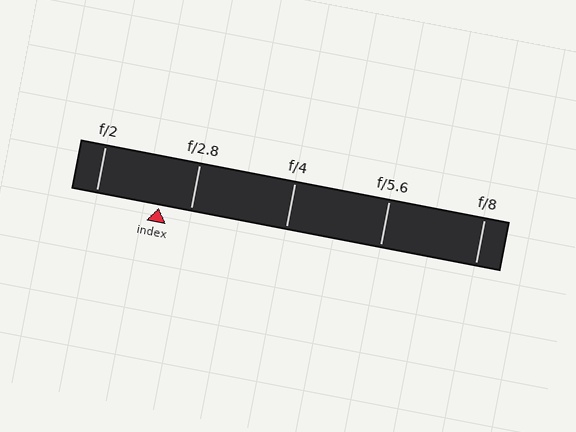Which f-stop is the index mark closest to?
The index mark is closest to f/2.8.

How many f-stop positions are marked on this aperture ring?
There are 5 f-stop positions marked.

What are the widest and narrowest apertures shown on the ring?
The widest aperture shown is f/2 and the narrowest is f/8.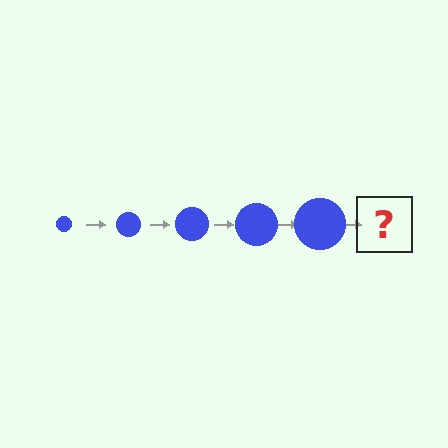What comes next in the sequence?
The next element should be a blue circle, larger than the previous one.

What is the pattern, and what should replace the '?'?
The pattern is that the circle gets progressively larger each step. The '?' should be a blue circle, larger than the previous one.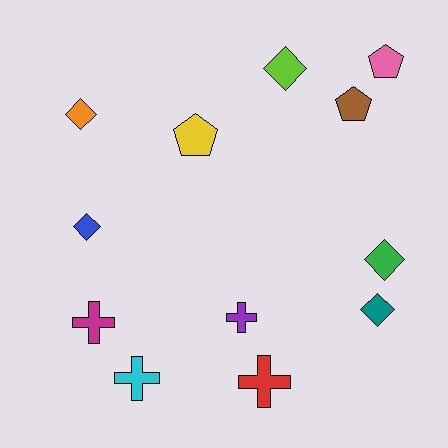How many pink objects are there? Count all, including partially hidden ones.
There is 1 pink object.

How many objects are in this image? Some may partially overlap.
There are 12 objects.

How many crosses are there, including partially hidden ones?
There are 4 crosses.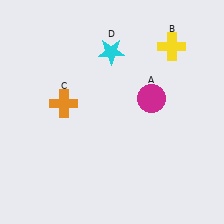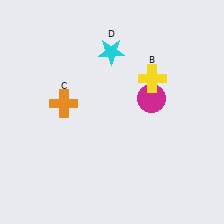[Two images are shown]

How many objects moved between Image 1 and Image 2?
1 object moved between the two images.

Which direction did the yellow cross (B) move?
The yellow cross (B) moved down.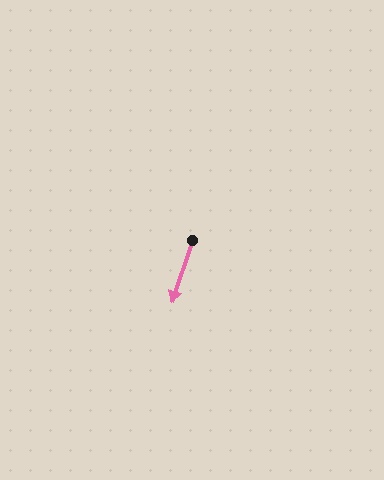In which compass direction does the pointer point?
South.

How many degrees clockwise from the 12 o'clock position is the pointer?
Approximately 198 degrees.